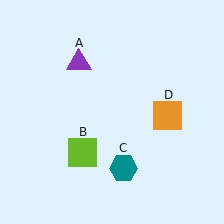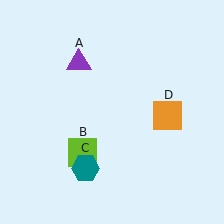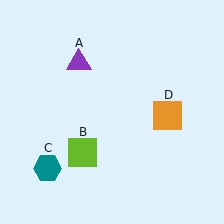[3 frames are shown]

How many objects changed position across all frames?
1 object changed position: teal hexagon (object C).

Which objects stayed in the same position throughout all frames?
Purple triangle (object A) and lime square (object B) and orange square (object D) remained stationary.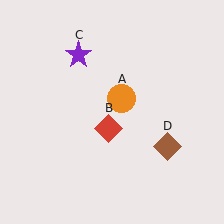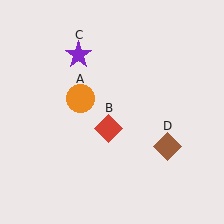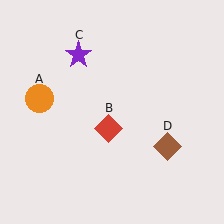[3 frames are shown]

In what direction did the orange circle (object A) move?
The orange circle (object A) moved left.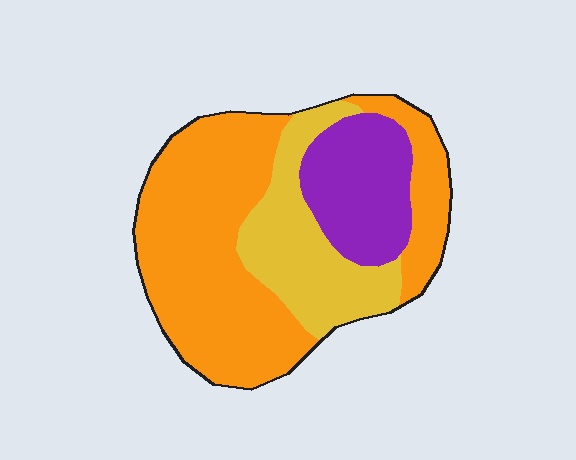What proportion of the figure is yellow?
Yellow covers roughly 25% of the figure.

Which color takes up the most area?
Orange, at roughly 55%.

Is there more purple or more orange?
Orange.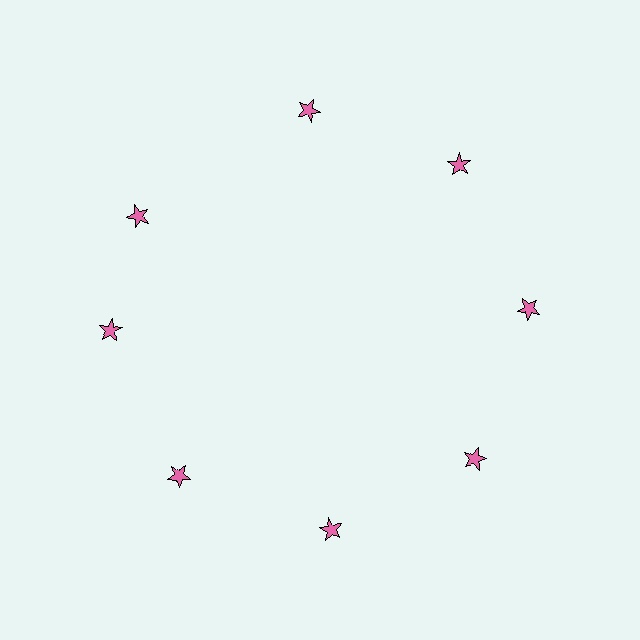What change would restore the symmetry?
The symmetry would be restored by rotating it back into even spacing with its neighbors so that all 8 stars sit at equal angles and equal distance from the center.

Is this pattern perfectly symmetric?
No. The 8 pink stars are arranged in a ring, but one element near the 10 o'clock position is rotated out of alignment along the ring, breaking the 8-fold rotational symmetry.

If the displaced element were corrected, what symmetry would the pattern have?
It would have 8-fold rotational symmetry — the pattern would map onto itself every 45 degrees.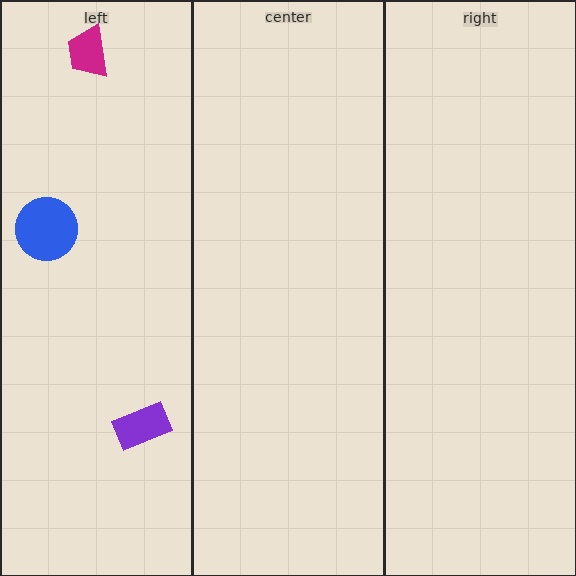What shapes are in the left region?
The blue circle, the purple rectangle, the magenta trapezoid.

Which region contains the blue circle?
The left region.